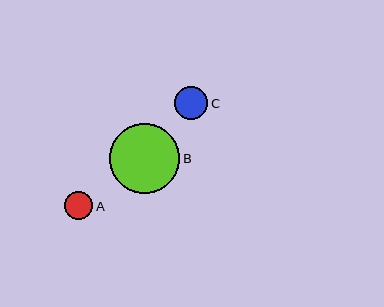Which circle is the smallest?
Circle A is the smallest with a size of approximately 28 pixels.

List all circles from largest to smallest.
From largest to smallest: B, C, A.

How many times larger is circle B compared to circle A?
Circle B is approximately 2.5 times the size of circle A.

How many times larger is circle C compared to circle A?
Circle C is approximately 1.2 times the size of circle A.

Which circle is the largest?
Circle B is the largest with a size of approximately 70 pixels.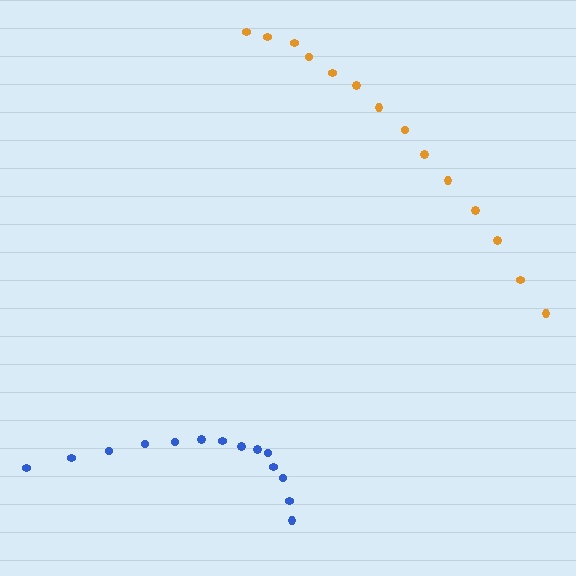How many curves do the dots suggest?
There are 2 distinct paths.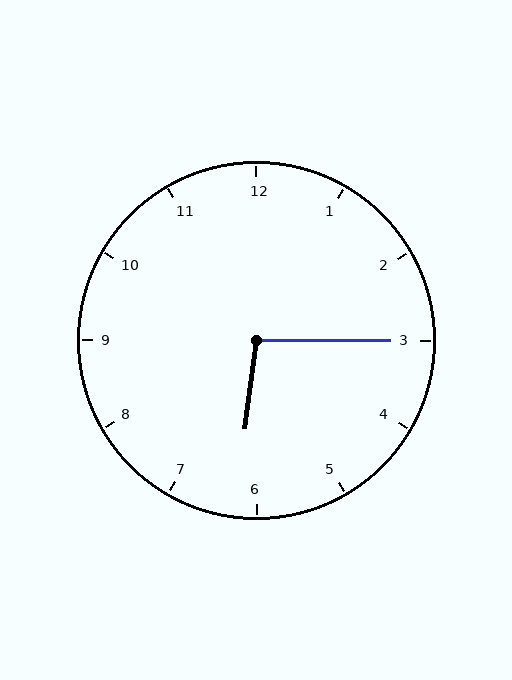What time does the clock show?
6:15.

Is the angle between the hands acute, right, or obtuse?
It is obtuse.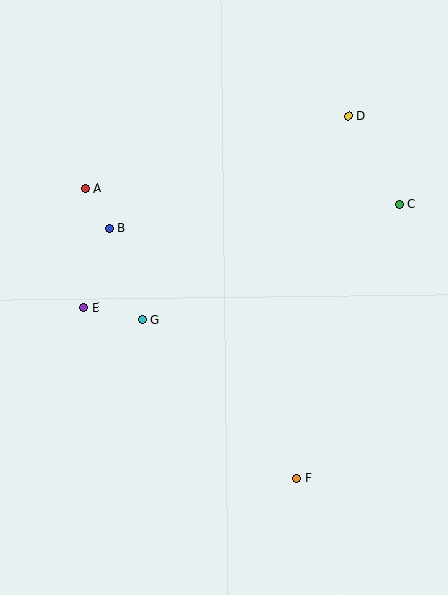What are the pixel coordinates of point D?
Point D is at (348, 116).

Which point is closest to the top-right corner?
Point D is closest to the top-right corner.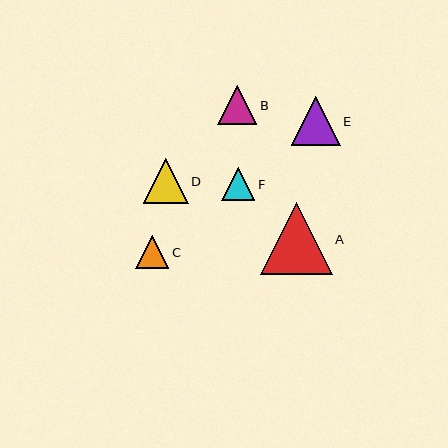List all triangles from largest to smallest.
From largest to smallest: A, E, D, B, C, F.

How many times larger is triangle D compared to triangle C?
Triangle D is approximately 1.3 times the size of triangle C.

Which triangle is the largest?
Triangle A is the largest with a size of approximately 72 pixels.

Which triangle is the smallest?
Triangle F is the smallest with a size of approximately 33 pixels.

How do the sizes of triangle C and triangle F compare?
Triangle C and triangle F are approximately the same size.